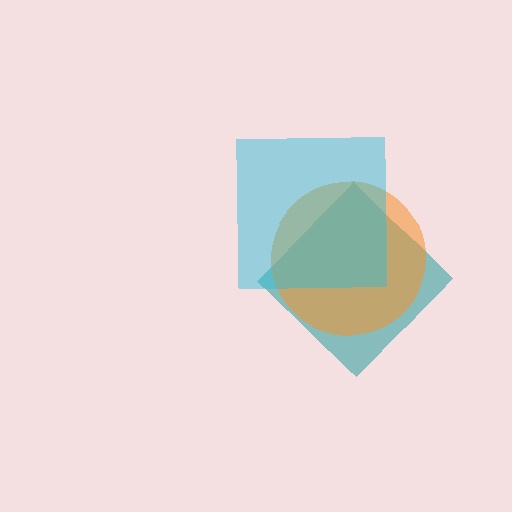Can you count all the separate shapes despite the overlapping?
Yes, there are 3 separate shapes.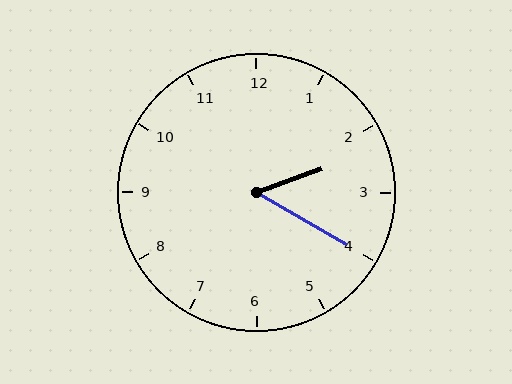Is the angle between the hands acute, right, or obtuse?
It is acute.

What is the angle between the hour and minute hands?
Approximately 50 degrees.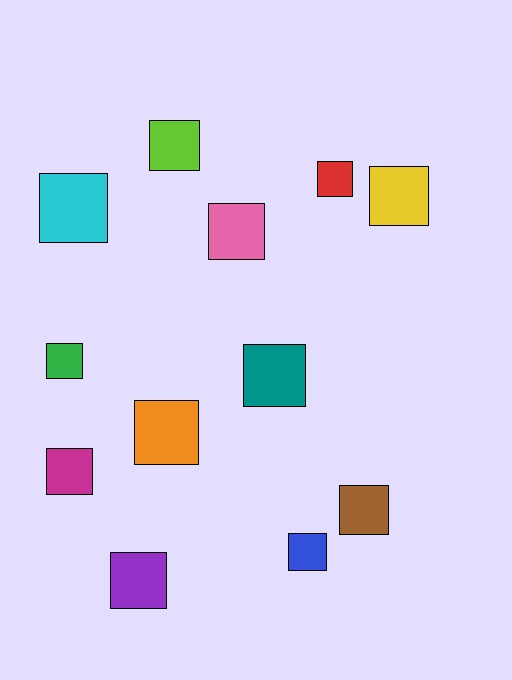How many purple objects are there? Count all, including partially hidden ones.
There is 1 purple object.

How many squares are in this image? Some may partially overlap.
There are 12 squares.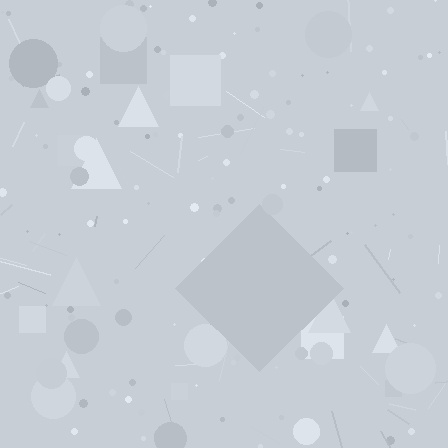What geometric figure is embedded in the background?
A diamond is embedded in the background.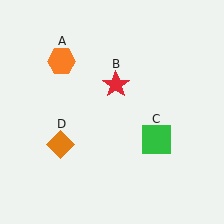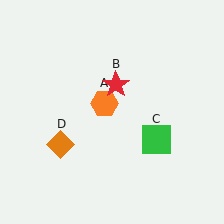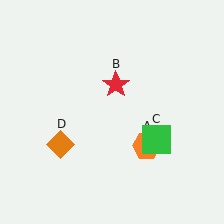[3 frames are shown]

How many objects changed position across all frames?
1 object changed position: orange hexagon (object A).